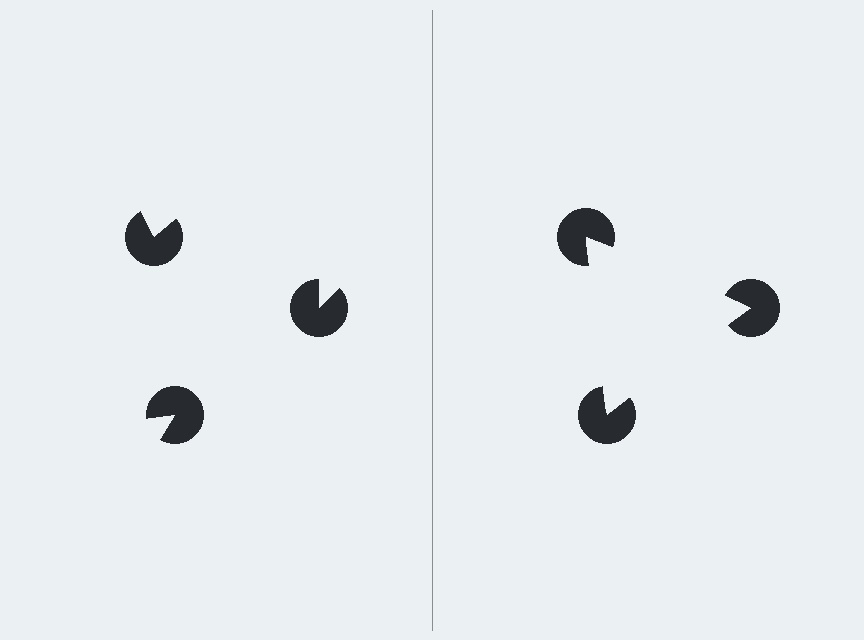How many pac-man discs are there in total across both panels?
6 — 3 on each side.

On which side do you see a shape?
An illusory triangle appears on the right side. On the left side the wedge cuts are rotated, so no coherent shape forms.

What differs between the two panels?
The pac-man discs are positioned identically on both sides; only the wedge orientations differ. On the right they align to a triangle; on the left they are misaligned.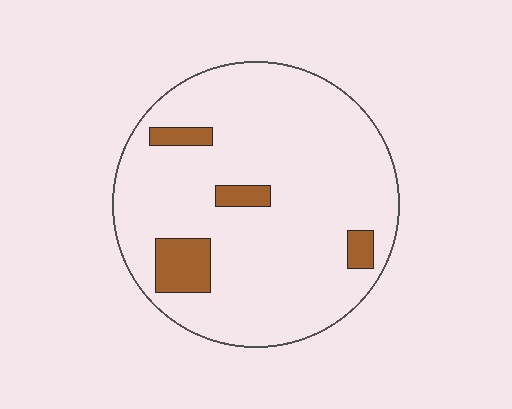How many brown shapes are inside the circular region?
4.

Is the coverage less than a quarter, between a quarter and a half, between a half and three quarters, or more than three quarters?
Less than a quarter.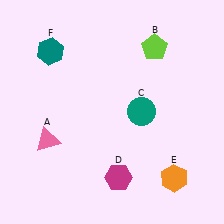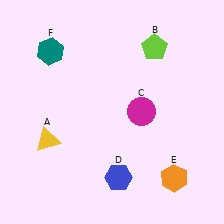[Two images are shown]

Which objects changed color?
A changed from pink to yellow. C changed from teal to magenta. D changed from magenta to blue.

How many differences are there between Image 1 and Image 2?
There are 3 differences between the two images.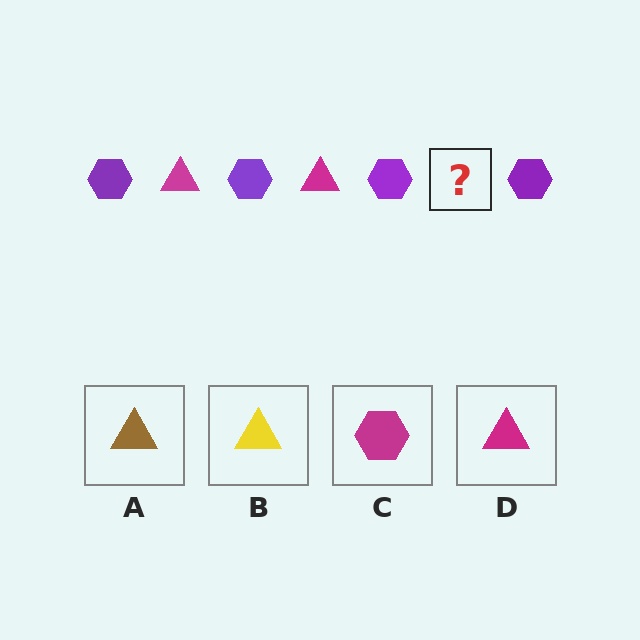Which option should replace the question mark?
Option D.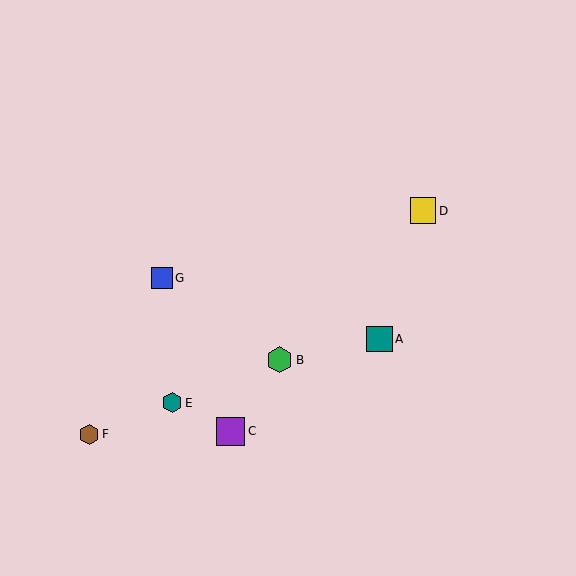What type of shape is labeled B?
Shape B is a green hexagon.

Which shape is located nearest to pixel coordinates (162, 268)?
The blue square (labeled G) at (162, 278) is nearest to that location.